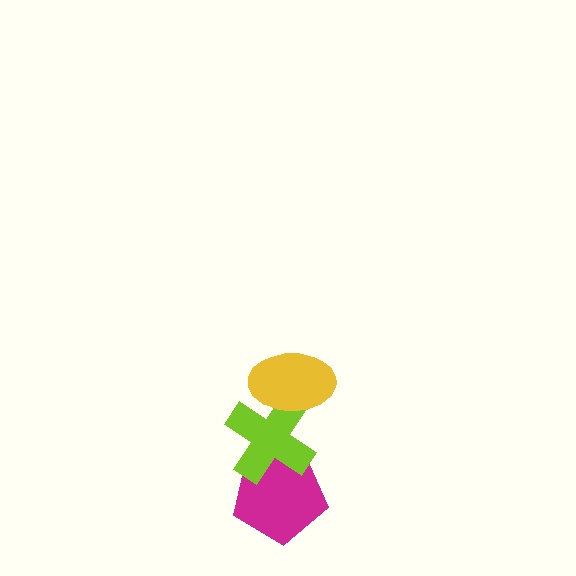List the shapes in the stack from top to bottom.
From top to bottom: the yellow ellipse, the lime cross, the magenta pentagon.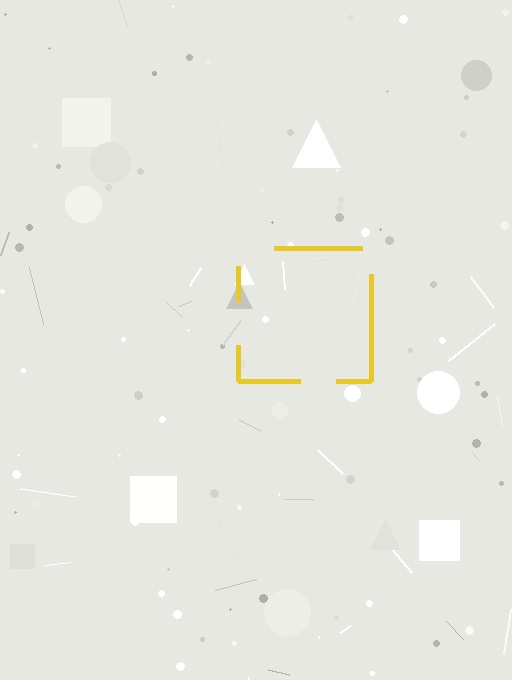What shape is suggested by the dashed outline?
The dashed outline suggests a square.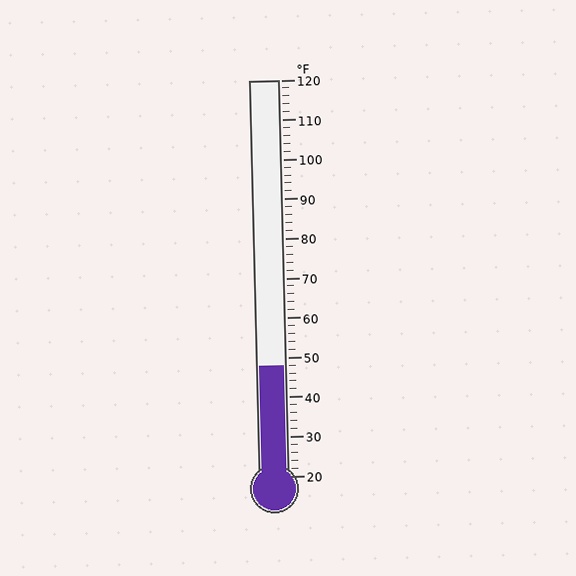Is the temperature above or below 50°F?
The temperature is below 50°F.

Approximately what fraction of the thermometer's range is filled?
The thermometer is filled to approximately 30% of its range.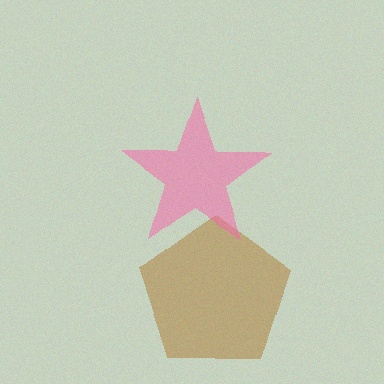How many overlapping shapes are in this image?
There are 2 overlapping shapes in the image.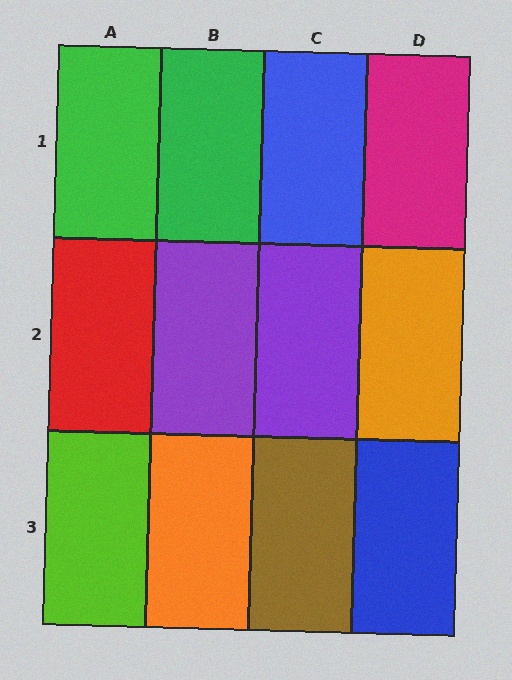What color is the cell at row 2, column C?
Purple.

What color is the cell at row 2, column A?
Red.